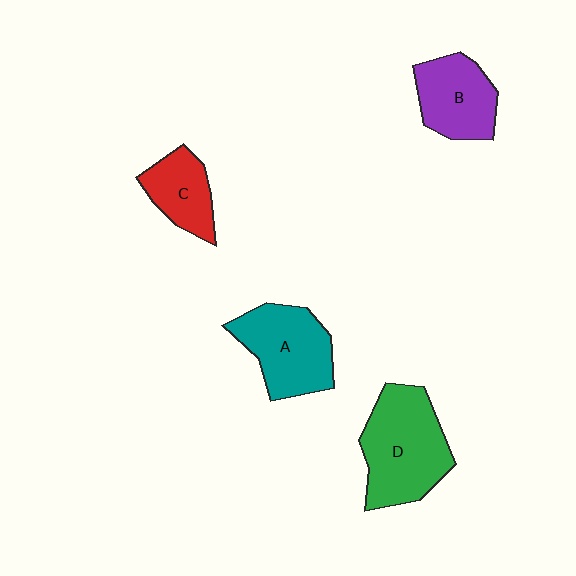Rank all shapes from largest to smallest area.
From largest to smallest: D (green), A (teal), B (purple), C (red).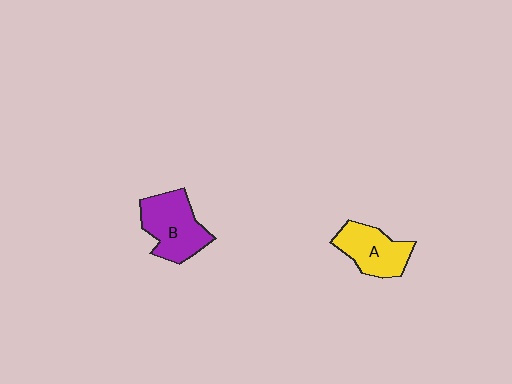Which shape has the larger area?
Shape B (purple).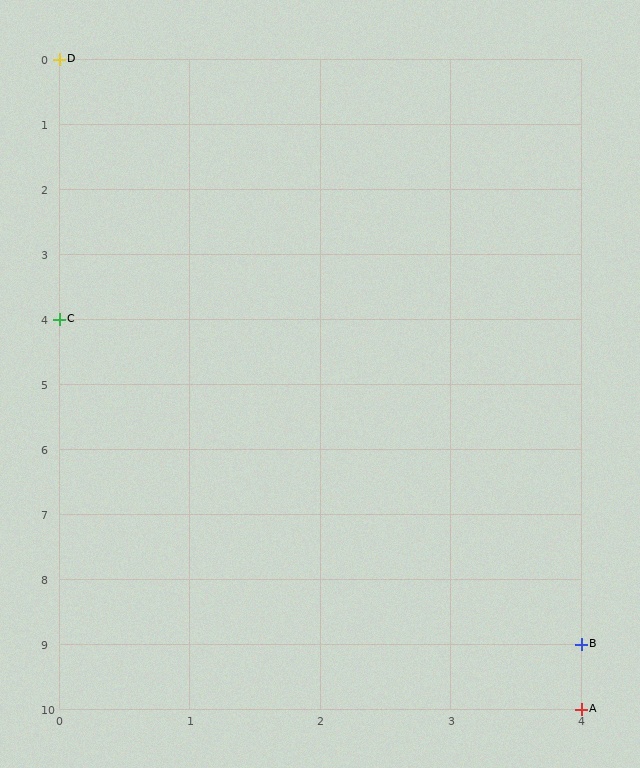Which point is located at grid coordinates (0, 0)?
Point D is at (0, 0).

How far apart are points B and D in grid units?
Points B and D are 4 columns and 9 rows apart (about 9.8 grid units diagonally).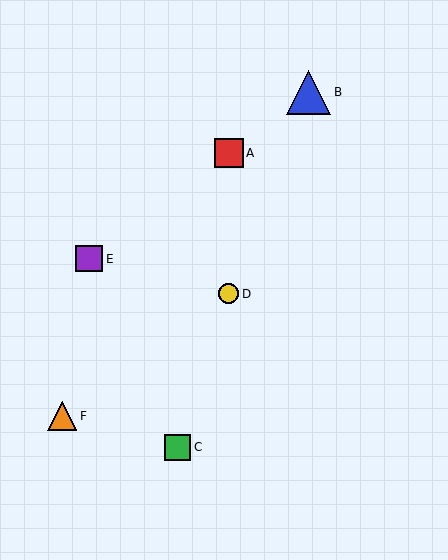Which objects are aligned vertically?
Objects A, D are aligned vertically.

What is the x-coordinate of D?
Object D is at x≈229.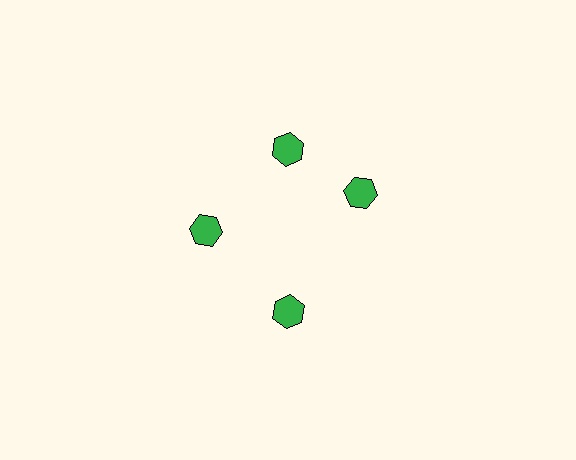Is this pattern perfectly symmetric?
No. The 4 green hexagons are arranged in a ring, but one element near the 3 o'clock position is rotated out of alignment along the ring, breaking the 4-fold rotational symmetry.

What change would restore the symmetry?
The symmetry would be restored by rotating it back into even spacing with its neighbors so that all 4 hexagons sit at equal angles and equal distance from the center.